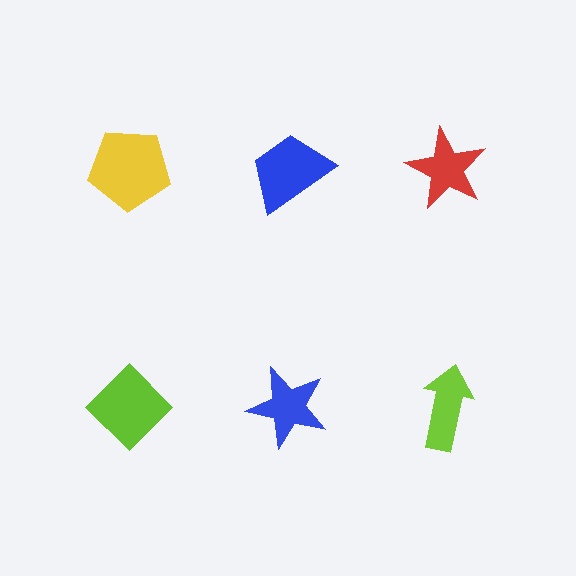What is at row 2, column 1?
A lime diamond.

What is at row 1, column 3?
A red star.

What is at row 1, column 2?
A blue trapezoid.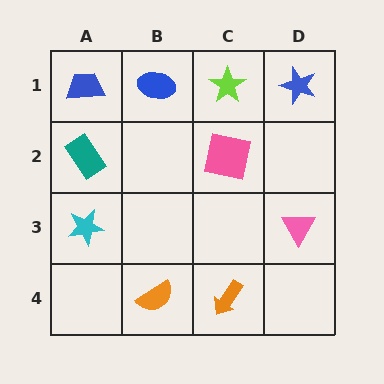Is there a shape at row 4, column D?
No, that cell is empty.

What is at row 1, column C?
A lime star.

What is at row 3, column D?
A pink triangle.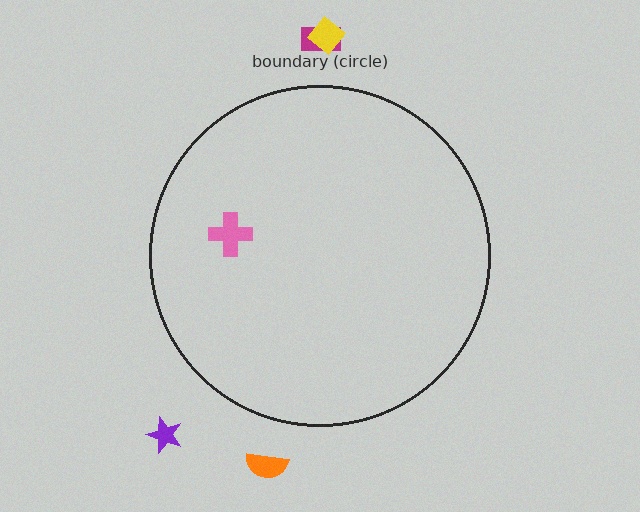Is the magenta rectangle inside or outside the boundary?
Outside.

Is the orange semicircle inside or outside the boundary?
Outside.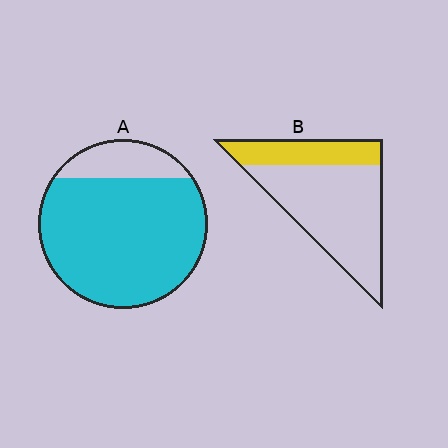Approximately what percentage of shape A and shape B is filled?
A is approximately 85% and B is approximately 30%.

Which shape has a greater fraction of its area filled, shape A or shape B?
Shape A.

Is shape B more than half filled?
No.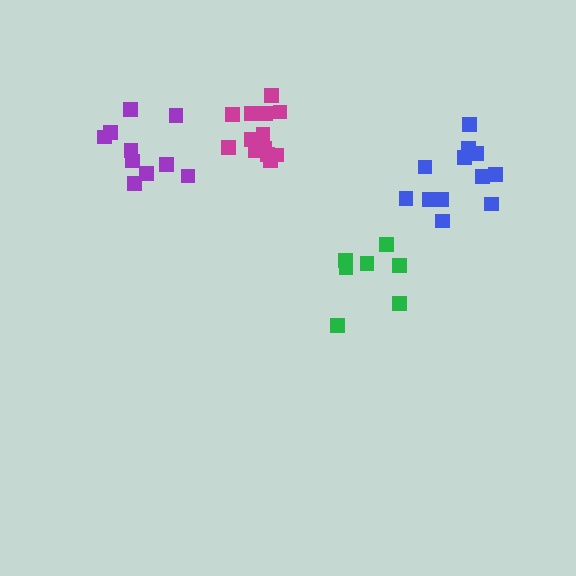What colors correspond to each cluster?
The clusters are colored: purple, magenta, green, blue.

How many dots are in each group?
Group 1: 10 dots, Group 2: 13 dots, Group 3: 7 dots, Group 4: 12 dots (42 total).